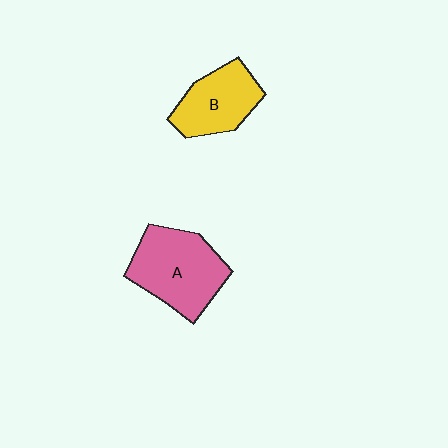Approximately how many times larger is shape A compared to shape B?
Approximately 1.4 times.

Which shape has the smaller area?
Shape B (yellow).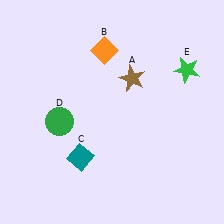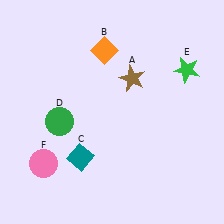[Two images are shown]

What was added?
A pink circle (F) was added in Image 2.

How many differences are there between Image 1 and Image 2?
There is 1 difference between the two images.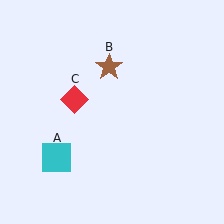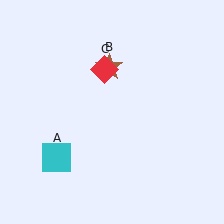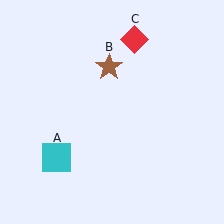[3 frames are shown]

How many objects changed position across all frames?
1 object changed position: red diamond (object C).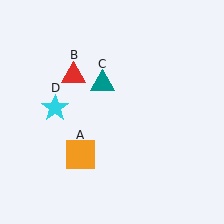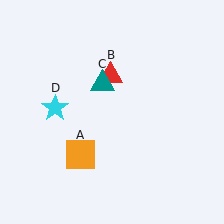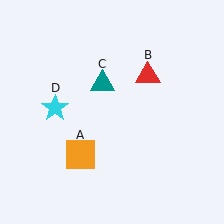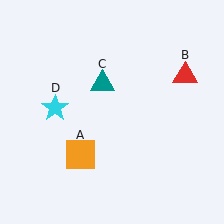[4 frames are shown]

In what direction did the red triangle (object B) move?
The red triangle (object B) moved right.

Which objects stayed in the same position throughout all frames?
Orange square (object A) and teal triangle (object C) and cyan star (object D) remained stationary.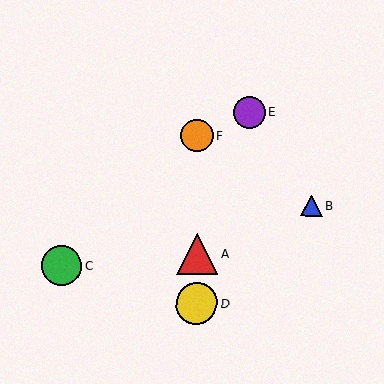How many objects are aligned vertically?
3 objects (A, D, F) are aligned vertically.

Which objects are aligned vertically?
Objects A, D, F are aligned vertically.